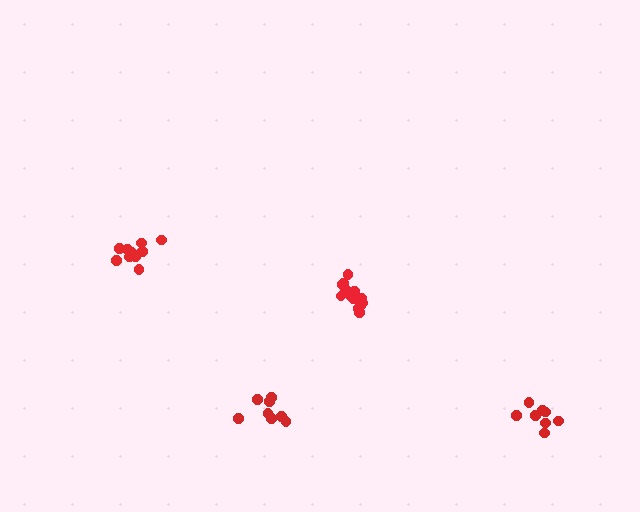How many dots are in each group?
Group 1: 14 dots, Group 2: 8 dots, Group 3: 8 dots, Group 4: 10 dots (40 total).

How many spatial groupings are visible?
There are 4 spatial groupings.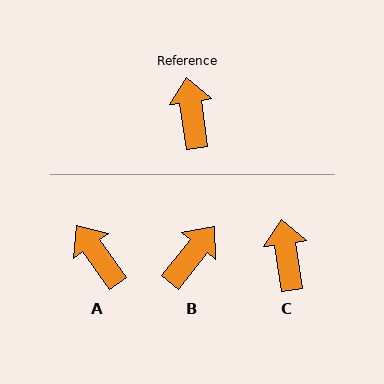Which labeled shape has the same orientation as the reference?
C.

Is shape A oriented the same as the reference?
No, it is off by about 27 degrees.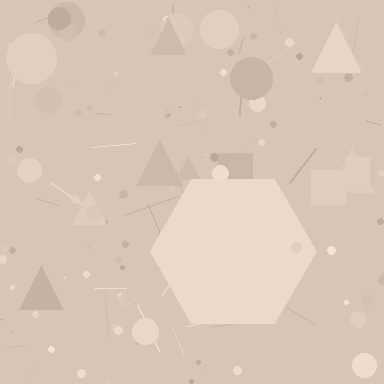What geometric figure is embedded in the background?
A hexagon is embedded in the background.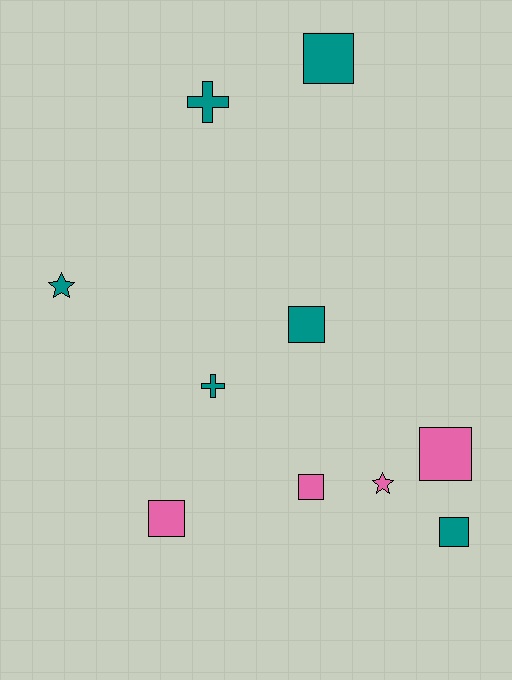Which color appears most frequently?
Teal, with 6 objects.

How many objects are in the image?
There are 10 objects.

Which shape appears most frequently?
Square, with 6 objects.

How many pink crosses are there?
There are no pink crosses.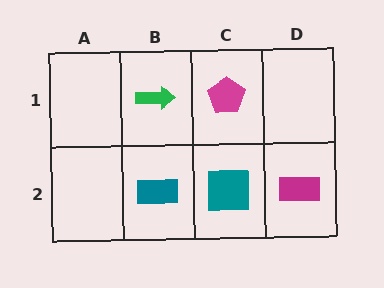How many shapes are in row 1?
2 shapes.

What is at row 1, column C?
A magenta pentagon.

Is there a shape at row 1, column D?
No, that cell is empty.